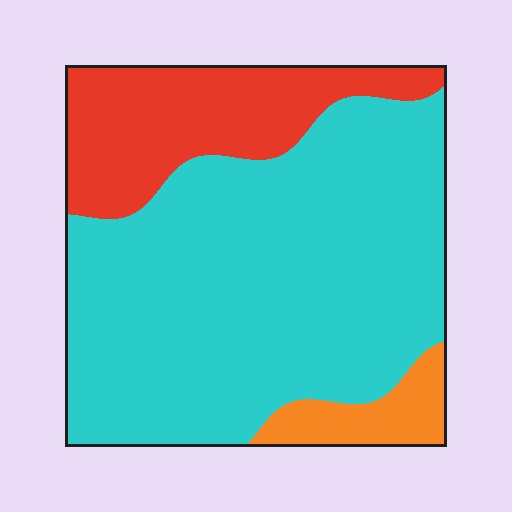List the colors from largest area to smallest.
From largest to smallest: cyan, red, orange.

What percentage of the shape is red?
Red covers 22% of the shape.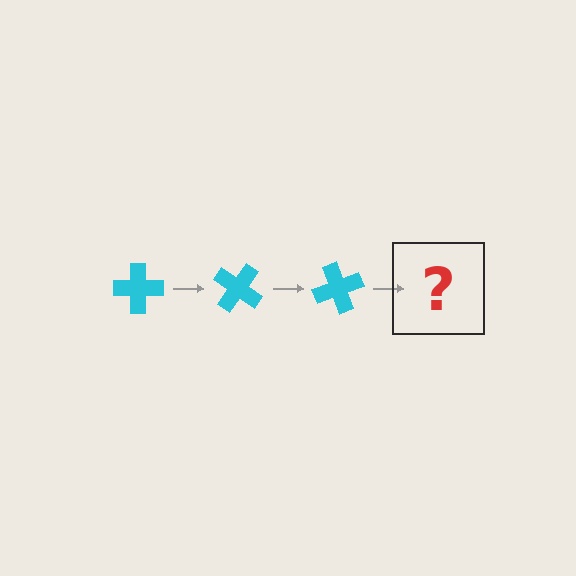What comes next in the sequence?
The next element should be a cyan cross rotated 105 degrees.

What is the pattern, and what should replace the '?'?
The pattern is that the cross rotates 35 degrees each step. The '?' should be a cyan cross rotated 105 degrees.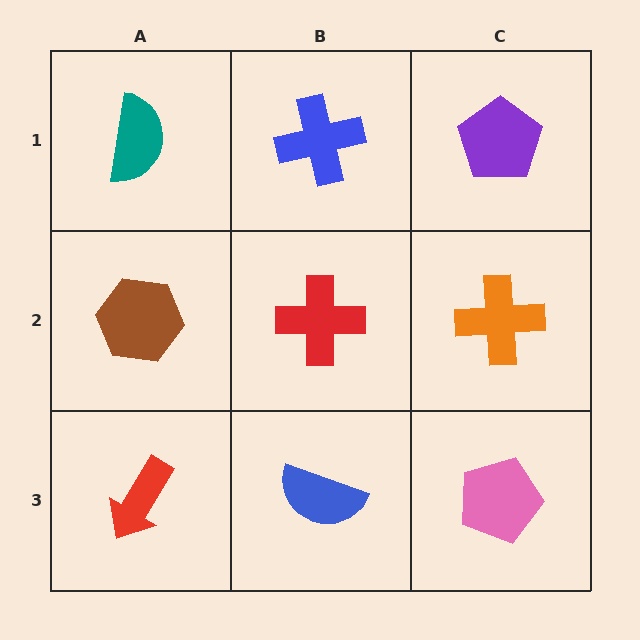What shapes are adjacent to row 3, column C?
An orange cross (row 2, column C), a blue semicircle (row 3, column B).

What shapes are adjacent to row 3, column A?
A brown hexagon (row 2, column A), a blue semicircle (row 3, column B).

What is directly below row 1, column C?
An orange cross.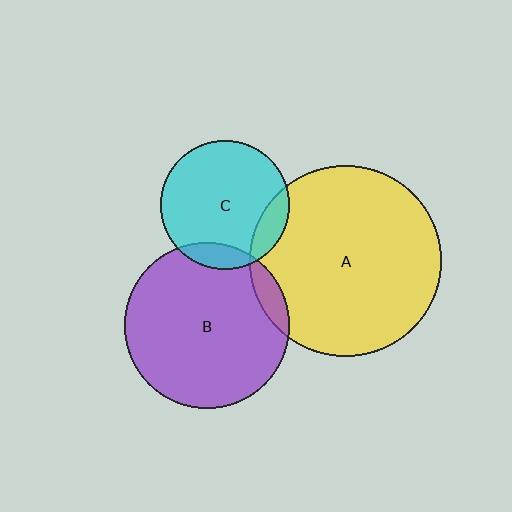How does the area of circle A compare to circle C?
Approximately 2.2 times.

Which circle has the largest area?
Circle A (yellow).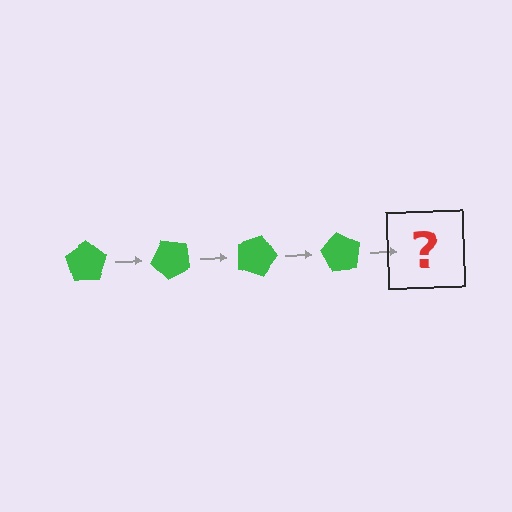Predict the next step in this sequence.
The next step is a green pentagon rotated 180 degrees.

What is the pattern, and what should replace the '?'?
The pattern is that the pentagon rotates 45 degrees each step. The '?' should be a green pentagon rotated 180 degrees.